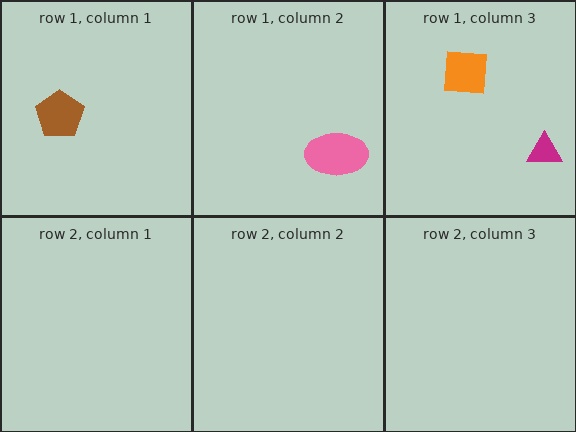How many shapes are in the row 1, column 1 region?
1.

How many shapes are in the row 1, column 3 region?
2.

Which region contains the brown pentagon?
The row 1, column 1 region.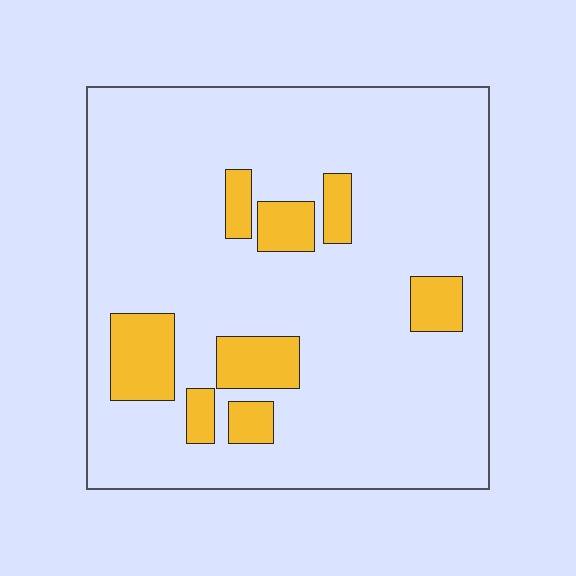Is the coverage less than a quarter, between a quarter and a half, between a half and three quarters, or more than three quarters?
Less than a quarter.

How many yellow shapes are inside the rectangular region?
8.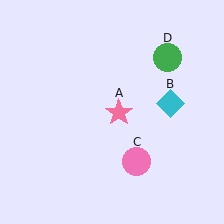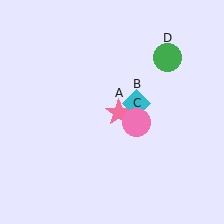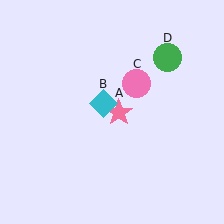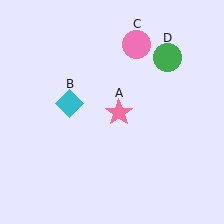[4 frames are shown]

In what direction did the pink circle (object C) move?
The pink circle (object C) moved up.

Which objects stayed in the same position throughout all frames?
Pink star (object A) and green circle (object D) remained stationary.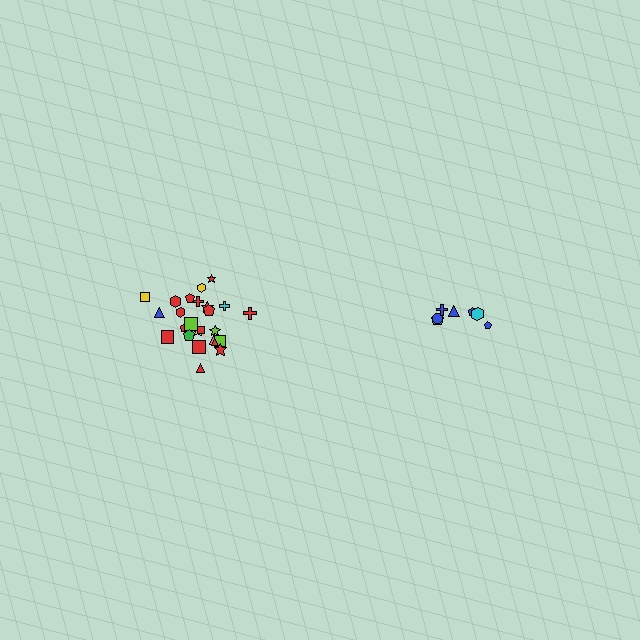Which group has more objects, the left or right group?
The left group.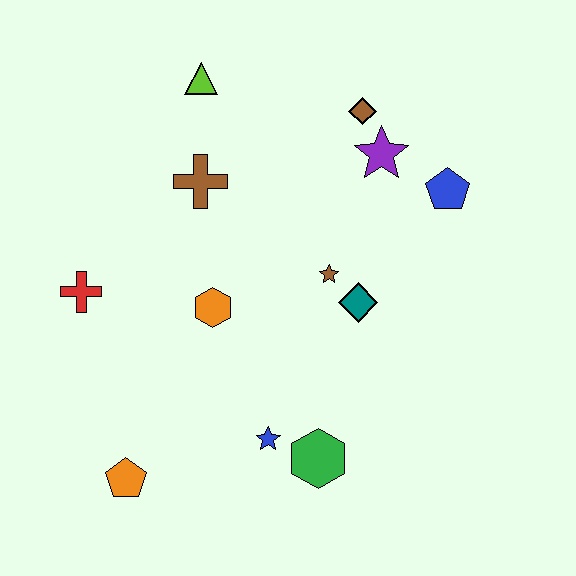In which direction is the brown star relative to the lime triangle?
The brown star is below the lime triangle.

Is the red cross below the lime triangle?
Yes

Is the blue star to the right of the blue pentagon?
No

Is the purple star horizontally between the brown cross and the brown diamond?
No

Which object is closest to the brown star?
The teal diamond is closest to the brown star.